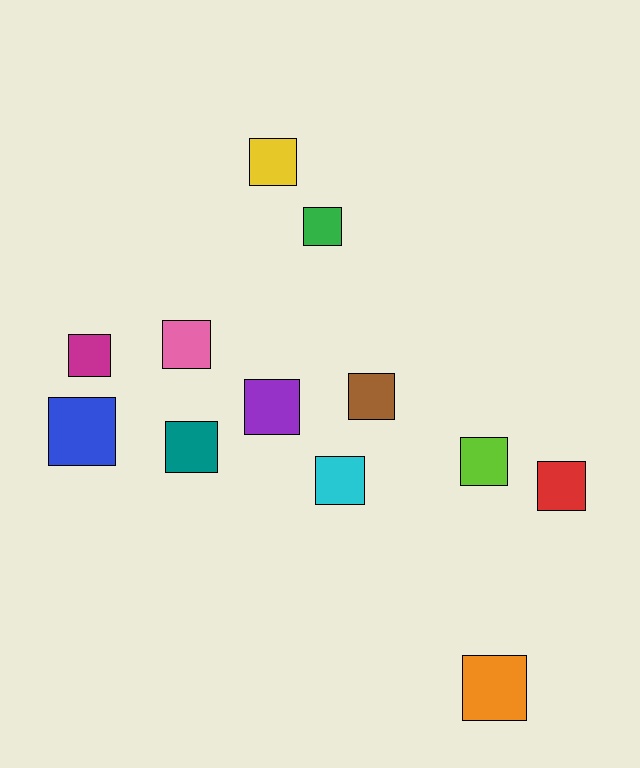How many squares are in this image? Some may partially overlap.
There are 12 squares.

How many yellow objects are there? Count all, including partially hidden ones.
There is 1 yellow object.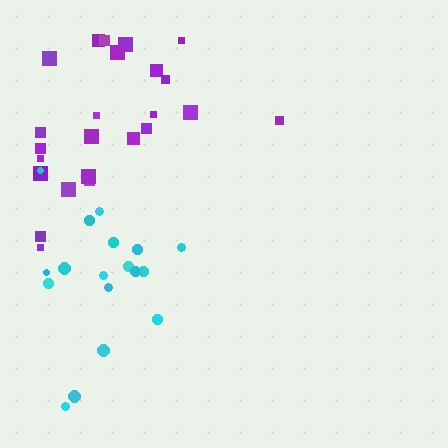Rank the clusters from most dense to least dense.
cyan, purple.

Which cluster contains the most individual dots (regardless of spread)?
Purple (24).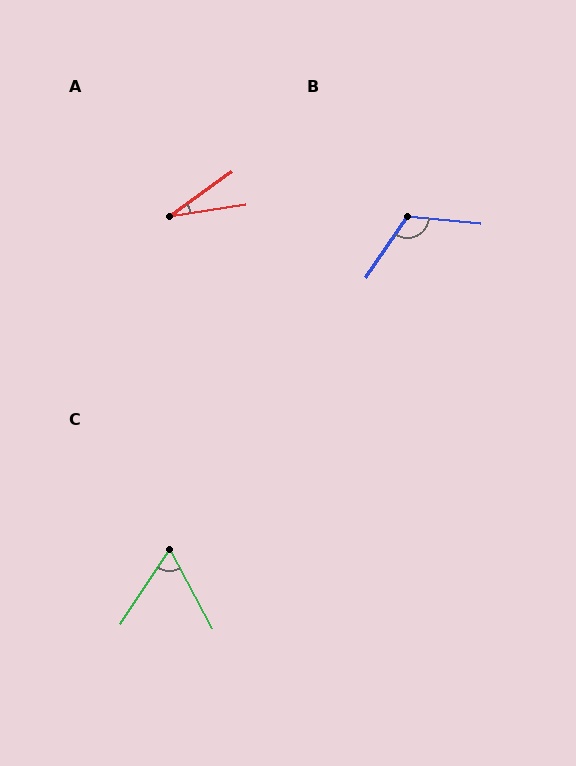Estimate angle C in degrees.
Approximately 62 degrees.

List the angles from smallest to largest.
A (27°), C (62°), B (119°).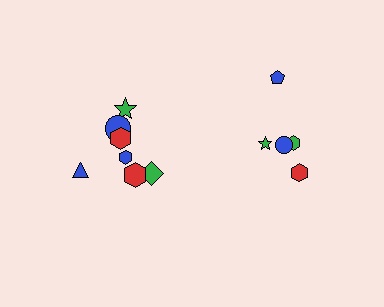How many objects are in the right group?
There are 5 objects.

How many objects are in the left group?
There are 7 objects.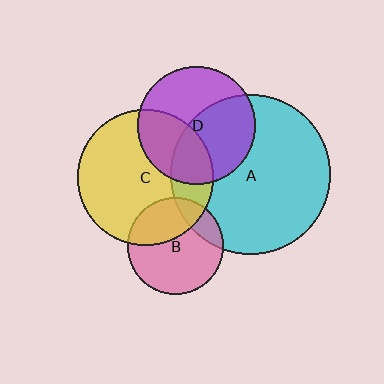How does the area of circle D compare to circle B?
Approximately 1.5 times.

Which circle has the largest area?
Circle A (cyan).